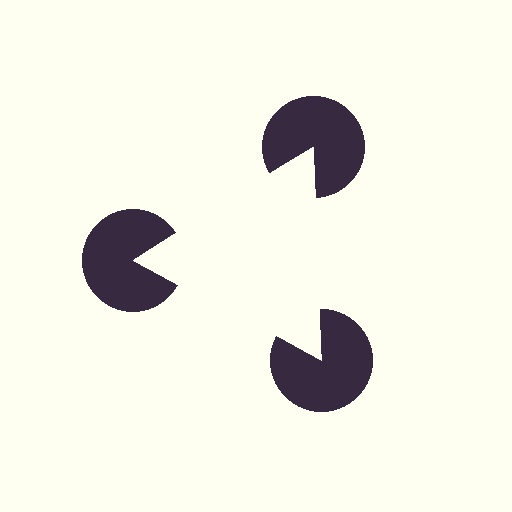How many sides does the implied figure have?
3 sides.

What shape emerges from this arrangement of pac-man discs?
An illusory triangle — its edges are inferred from the aligned wedge cuts in the pac-man discs, not physically drawn.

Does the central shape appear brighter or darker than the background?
It typically appears slightly brighter than the background, even though no actual brightness change is drawn.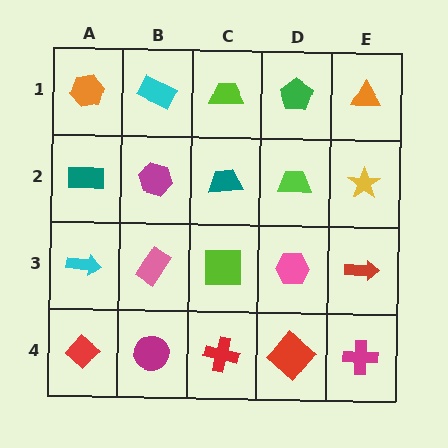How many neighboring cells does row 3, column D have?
4.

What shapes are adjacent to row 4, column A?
A cyan arrow (row 3, column A), a magenta circle (row 4, column B).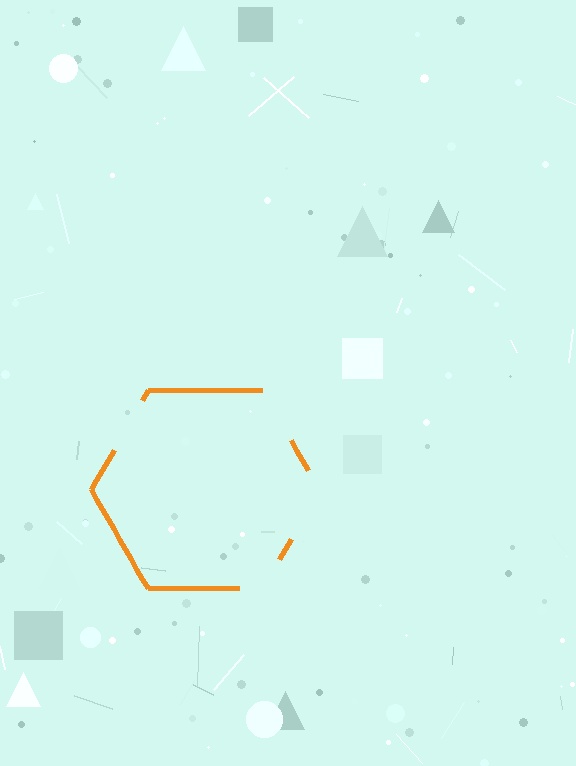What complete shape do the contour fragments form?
The contour fragments form a hexagon.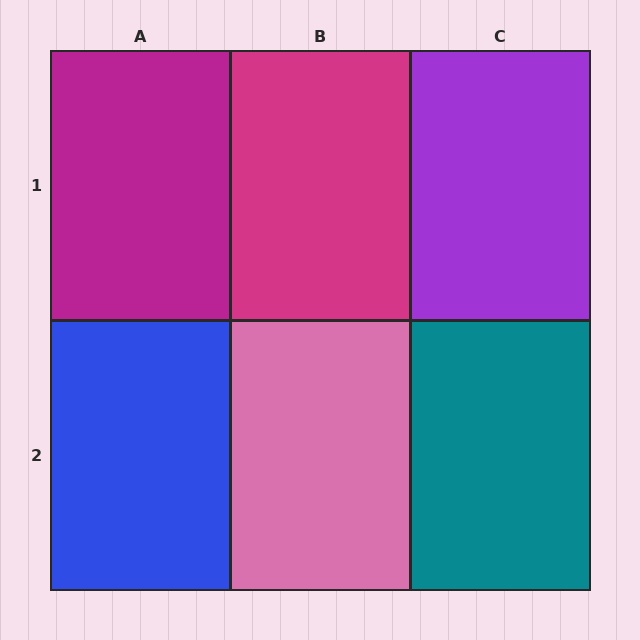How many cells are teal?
1 cell is teal.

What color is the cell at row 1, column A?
Magenta.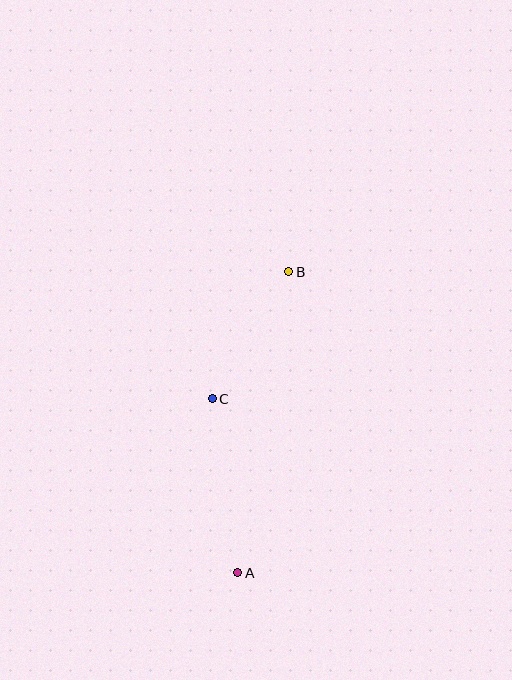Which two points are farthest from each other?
Points A and B are farthest from each other.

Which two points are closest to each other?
Points B and C are closest to each other.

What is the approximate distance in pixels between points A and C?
The distance between A and C is approximately 176 pixels.